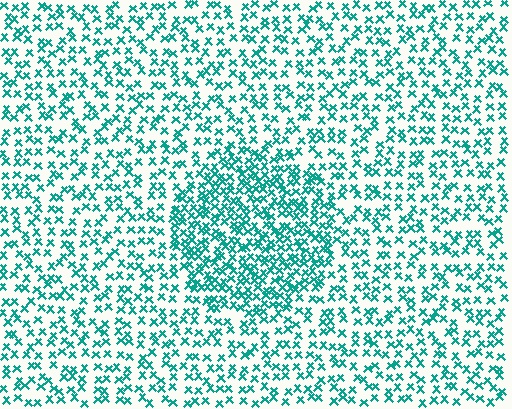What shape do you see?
I see a circle.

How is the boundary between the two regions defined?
The boundary is defined by a change in element density (approximately 1.9x ratio). All elements are the same color, size, and shape.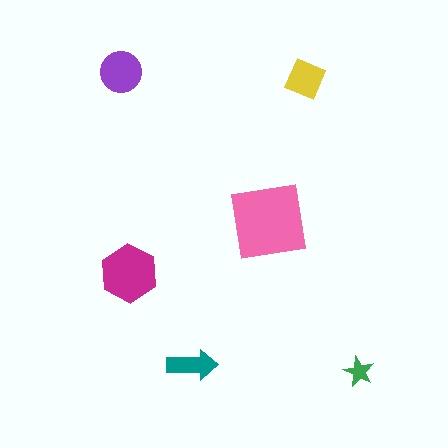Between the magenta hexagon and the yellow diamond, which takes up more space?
The magenta hexagon.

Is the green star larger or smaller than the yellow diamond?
Smaller.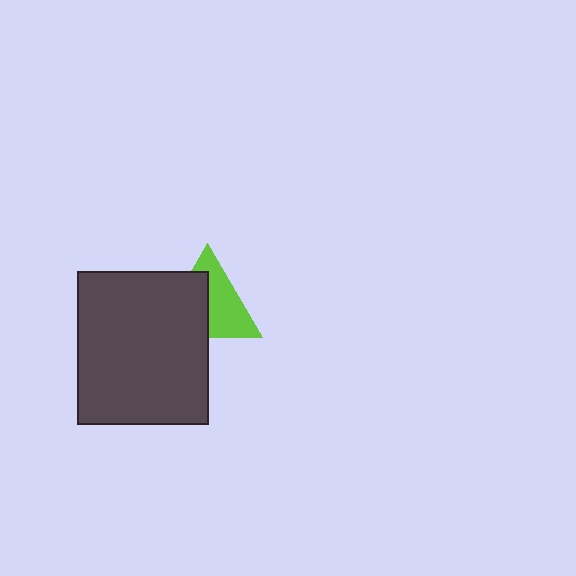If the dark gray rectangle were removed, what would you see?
You would see the complete lime triangle.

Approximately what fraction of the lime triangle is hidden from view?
Roughly 47% of the lime triangle is hidden behind the dark gray rectangle.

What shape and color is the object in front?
The object in front is a dark gray rectangle.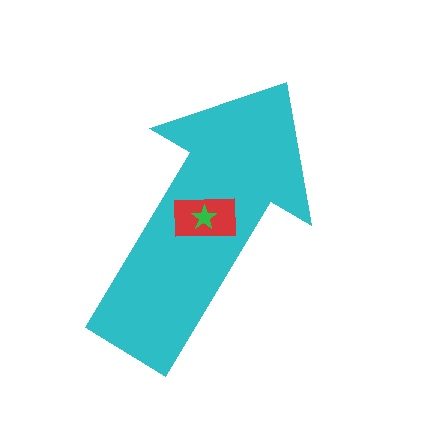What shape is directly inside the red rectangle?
The green star.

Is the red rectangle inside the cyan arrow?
Yes.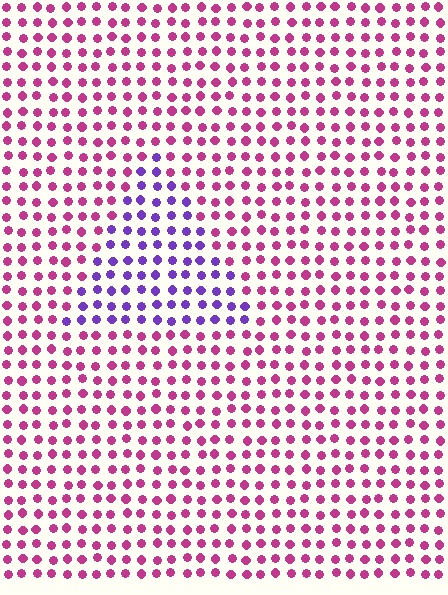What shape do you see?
I see a triangle.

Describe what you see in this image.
The image is filled with small magenta elements in a uniform arrangement. A triangle-shaped region is visible where the elements are tinted to a slightly different hue, forming a subtle color boundary.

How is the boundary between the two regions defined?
The boundary is defined purely by a slight shift in hue (about 56 degrees). Spacing, size, and orientation are identical on both sides.